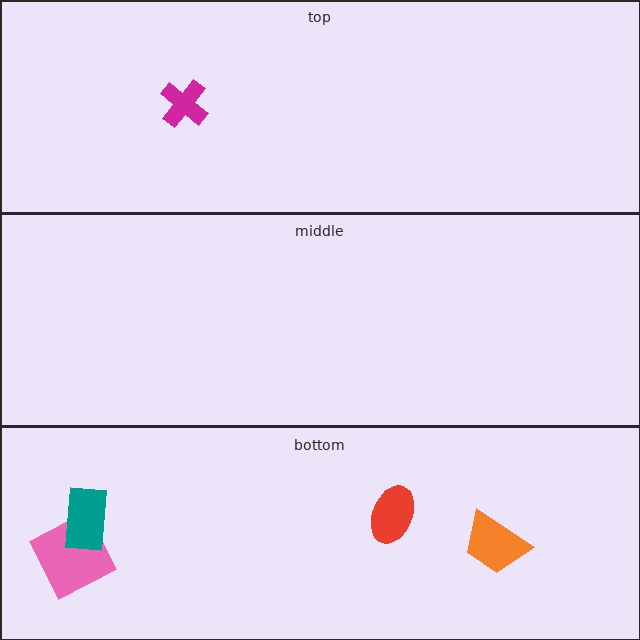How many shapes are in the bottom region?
4.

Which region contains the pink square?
The bottom region.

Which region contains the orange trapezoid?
The bottom region.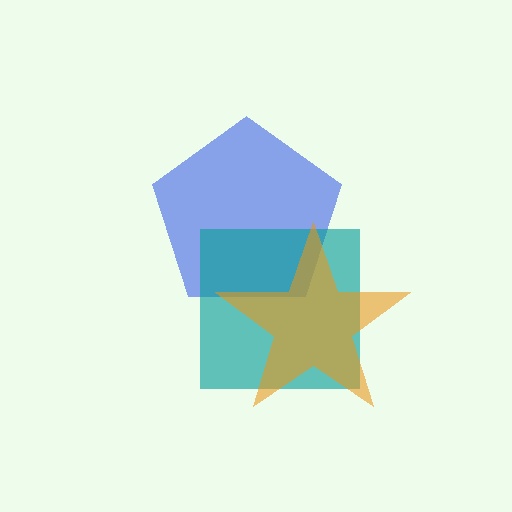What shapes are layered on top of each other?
The layered shapes are: a blue pentagon, a teal square, an orange star.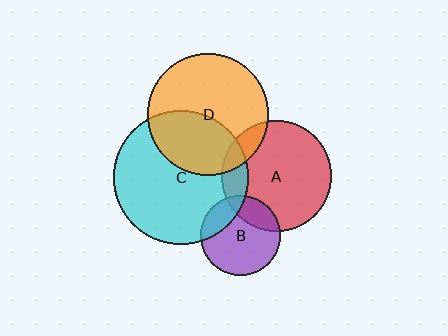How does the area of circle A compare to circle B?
Approximately 1.9 times.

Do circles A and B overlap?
Yes.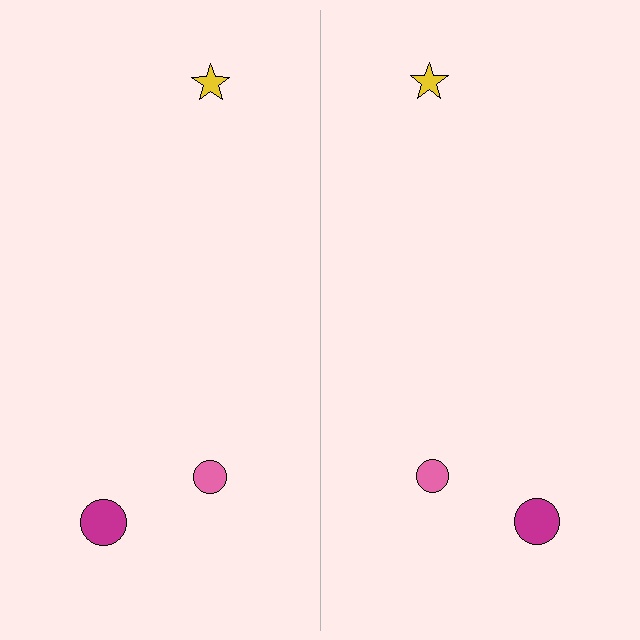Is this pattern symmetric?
Yes, this pattern has bilateral (reflection) symmetry.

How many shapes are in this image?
There are 6 shapes in this image.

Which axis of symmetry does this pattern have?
The pattern has a vertical axis of symmetry running through the center of the image.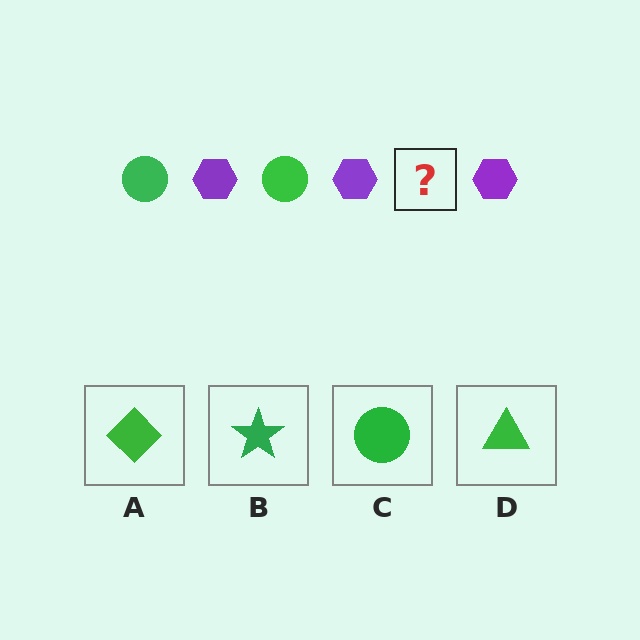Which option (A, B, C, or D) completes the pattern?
C.